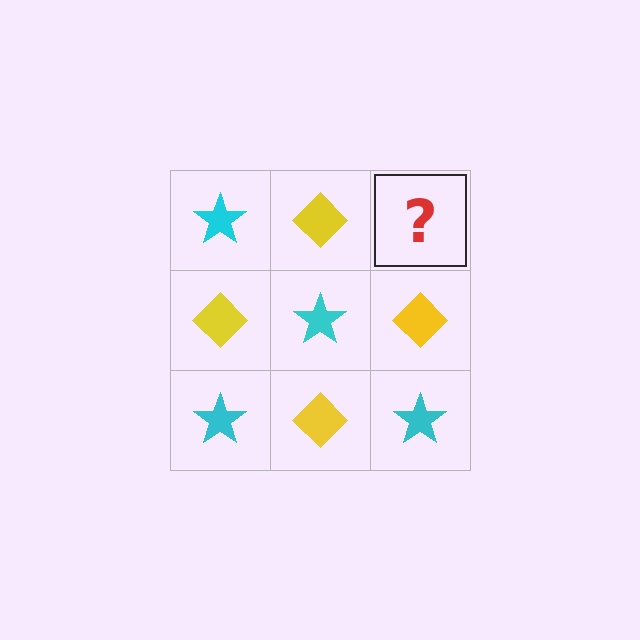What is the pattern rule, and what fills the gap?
The rule is that it alternates cyan star and yellow diamond in a checkerboard pattern. The gap should be filled with a cyan star.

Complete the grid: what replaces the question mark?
The question mark should be replaced with a cyan star.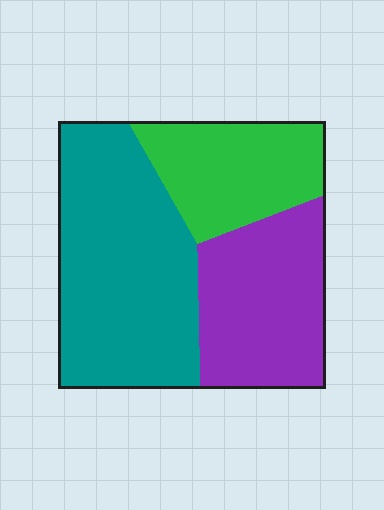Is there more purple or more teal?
Teal.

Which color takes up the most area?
Teal, at roughly 45%.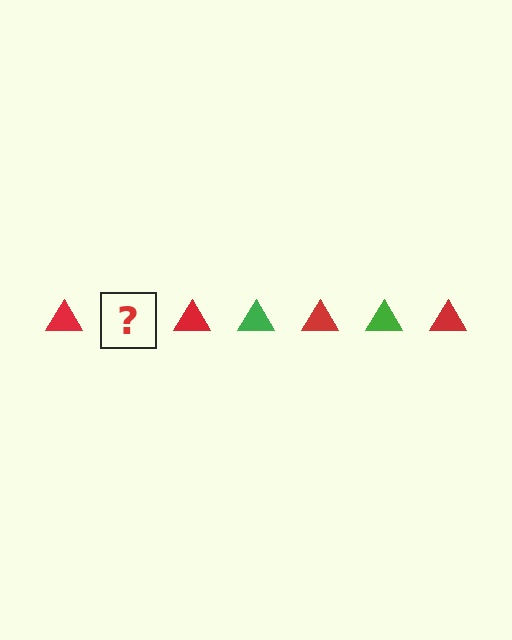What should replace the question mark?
The question mark should be replaced with a green triangle.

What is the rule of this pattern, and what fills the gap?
The rule is that the pattern cycles through red, green triangles. The gap should be filled with a green triangle.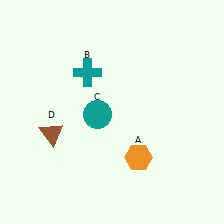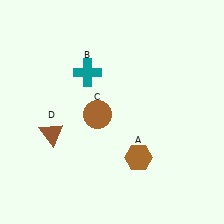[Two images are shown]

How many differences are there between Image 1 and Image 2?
There are 2 differences between the two images.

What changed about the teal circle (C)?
In Image 1, C is teal. In Image 2, it changed to brown.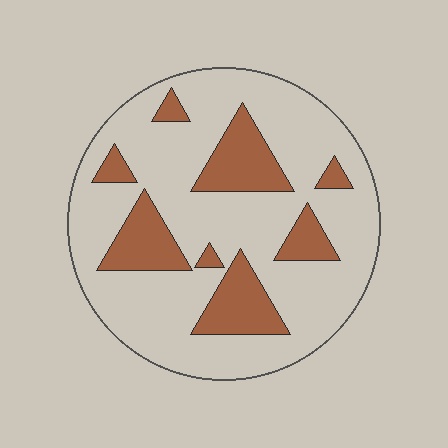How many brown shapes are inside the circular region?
8.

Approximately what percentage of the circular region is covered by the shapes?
Approximately 25%.